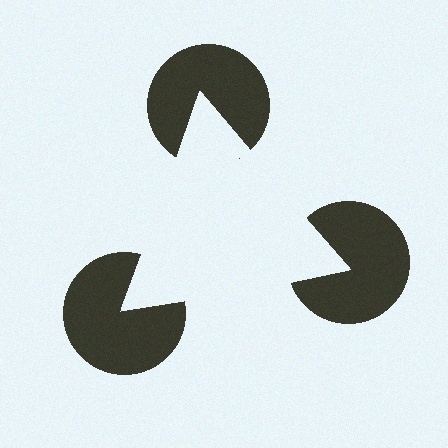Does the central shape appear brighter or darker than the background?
It typically appears slightly brighter than the background, even though no actual brightness change is drawn.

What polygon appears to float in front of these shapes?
An illusory triangle — its edges are inferred from the aligned wedge cuts in the pac-man discs, not physically drawn.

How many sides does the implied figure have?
3 sides.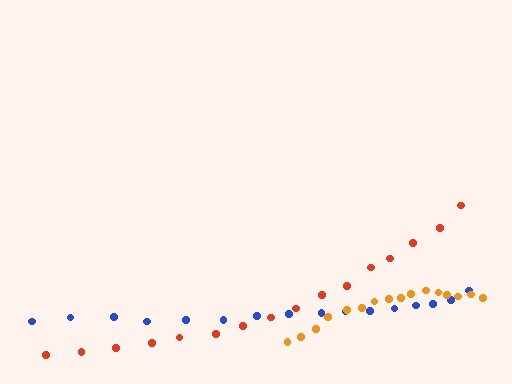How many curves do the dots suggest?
There are 3 distinct paths.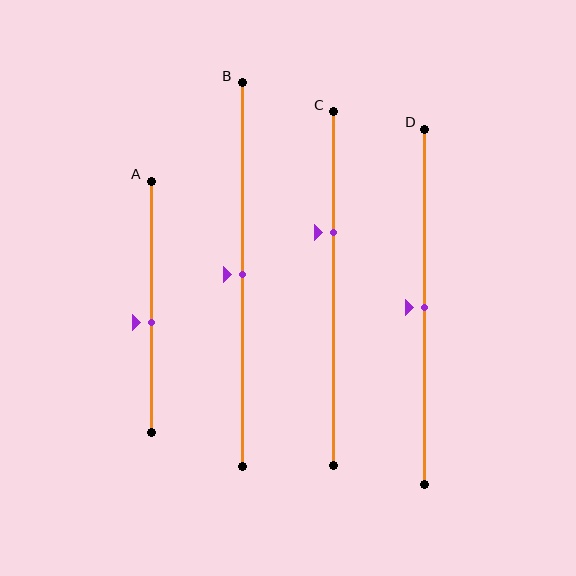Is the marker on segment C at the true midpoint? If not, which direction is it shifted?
No, the marker on segment C is shifted upward by about 16% of the segment length.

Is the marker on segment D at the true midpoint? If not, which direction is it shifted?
Yes, the marker on segment D is at the true midpoint.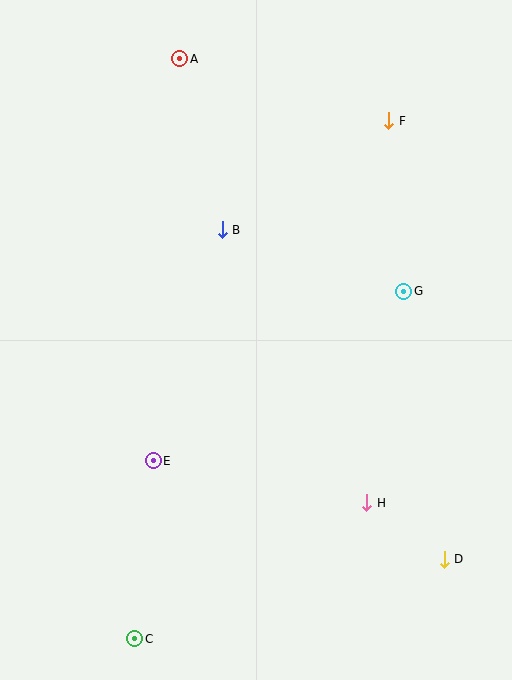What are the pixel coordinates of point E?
Point E is at (153, 461).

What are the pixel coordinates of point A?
Point A is at (180, 59).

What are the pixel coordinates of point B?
Point B is at (222, 230).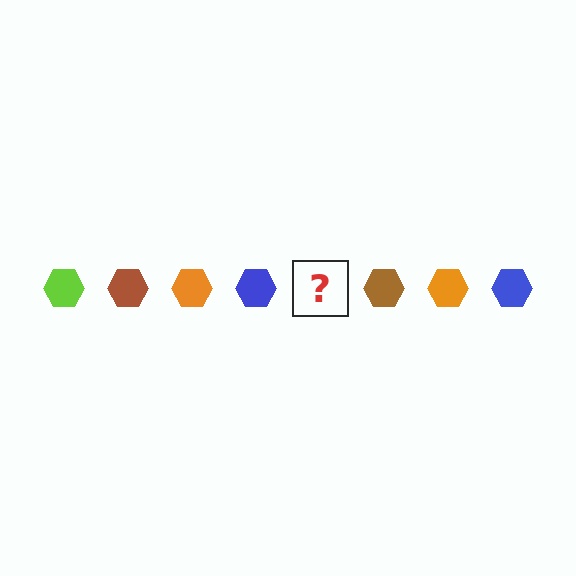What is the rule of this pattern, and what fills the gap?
The rule is that the pattern cycles through lime, brown, orange, blue hexagons. The gap should be filled with a lime hexagon.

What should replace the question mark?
The question mark should be replaced with a lime hexagon.